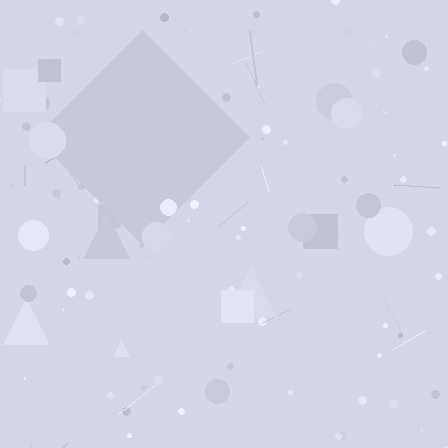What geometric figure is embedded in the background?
A diamond is embedded in the background.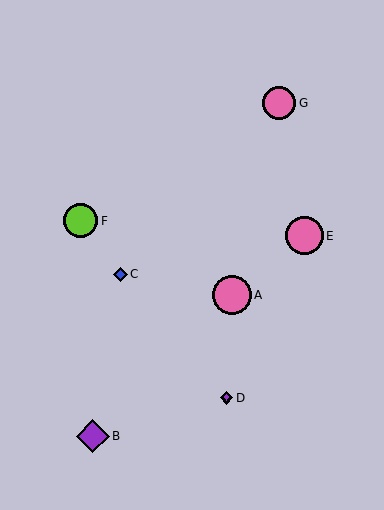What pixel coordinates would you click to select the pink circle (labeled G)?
Click at (279, 103) to select the pink circle G.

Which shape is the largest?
The pink circle (labeled A) is the largest.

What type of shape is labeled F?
Shape F is a lime circle.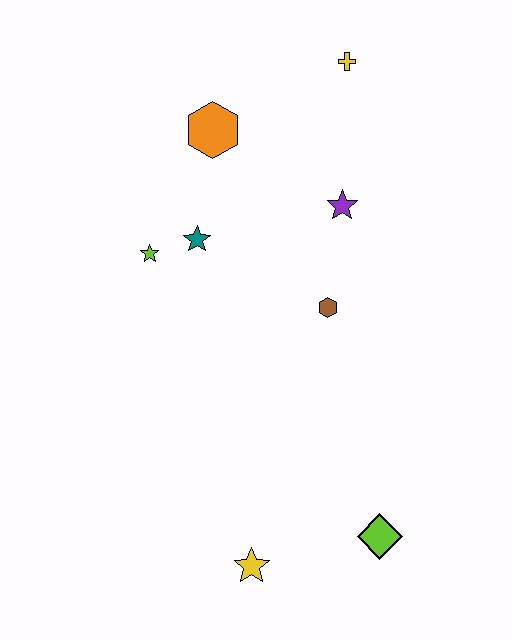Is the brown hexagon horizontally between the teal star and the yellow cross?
Yes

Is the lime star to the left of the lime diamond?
Yes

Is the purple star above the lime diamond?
Yes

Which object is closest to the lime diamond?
The yellow star is closest to the lime diamond.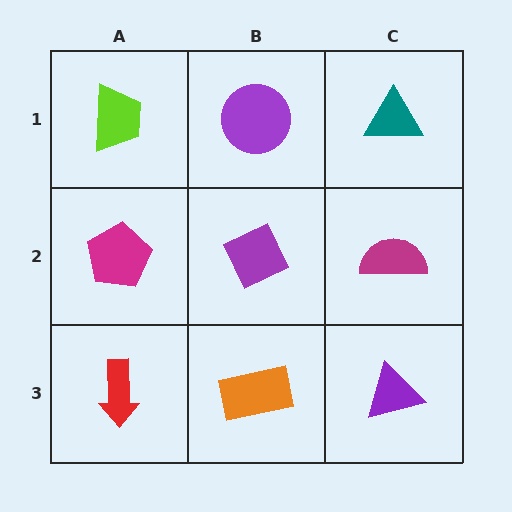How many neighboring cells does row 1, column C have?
2.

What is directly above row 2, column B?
A purple circle.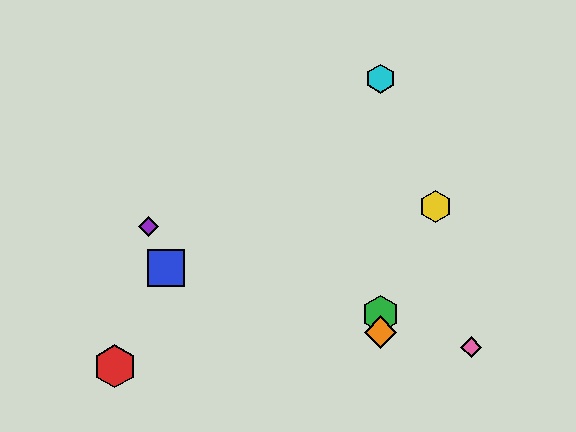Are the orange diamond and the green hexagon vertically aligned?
Yes, both are at x≈381.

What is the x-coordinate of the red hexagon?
The red hexagon is at x≈115.